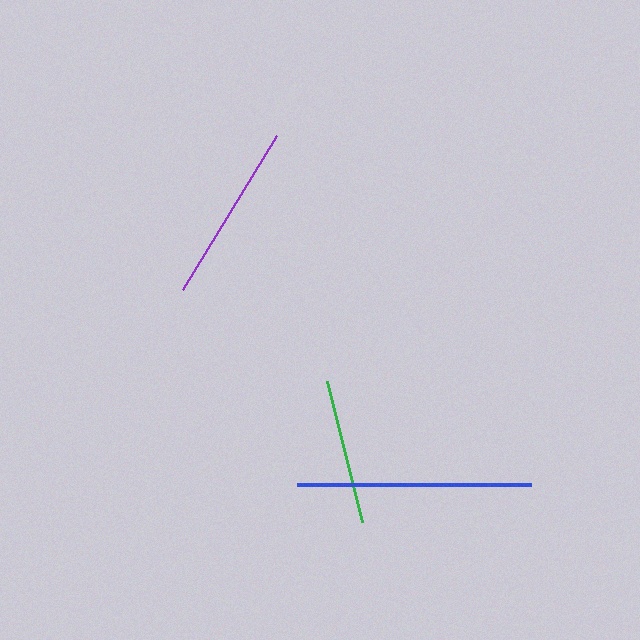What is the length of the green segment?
The green segment is approximately 145 pixels long.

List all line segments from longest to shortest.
From longest to shortest: blue, purple, green.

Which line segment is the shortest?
The green line is the shortest at approximately 145 pixels.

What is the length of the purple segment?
The purple segment is approximately 181 pixels long.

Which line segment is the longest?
The blue line is the longest at approximately 234 pixels.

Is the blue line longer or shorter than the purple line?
The blue line is longer than the purple line.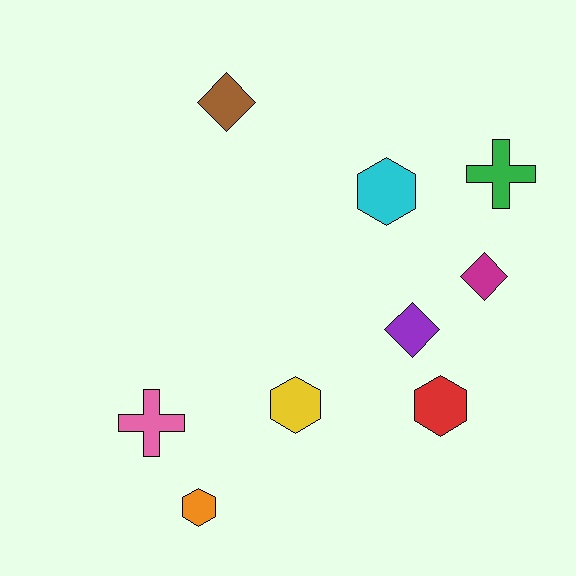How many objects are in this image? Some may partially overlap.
There are 9 objects.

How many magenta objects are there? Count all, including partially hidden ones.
There is 1 magenta object.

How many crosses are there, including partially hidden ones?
There are 2 crosses.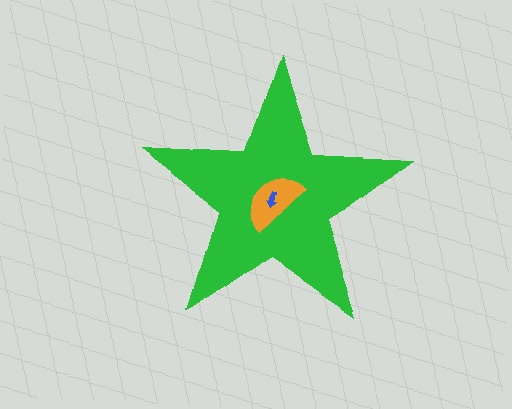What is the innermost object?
The blue arrow.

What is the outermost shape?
The green star.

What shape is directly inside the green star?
The orange semicircle.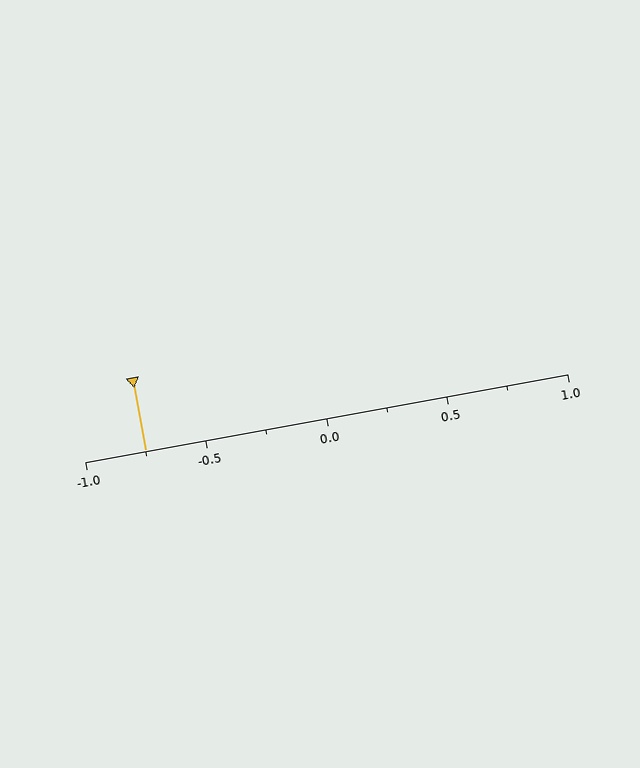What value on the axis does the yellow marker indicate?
The marker indicates approximately -0.75.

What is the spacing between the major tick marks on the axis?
The major ticks are spaced 0.5 apart.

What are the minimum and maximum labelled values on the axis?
The axis runs from -1.0 to 1.0.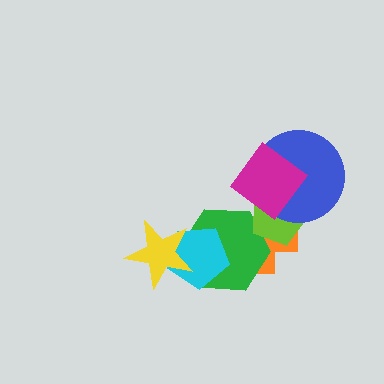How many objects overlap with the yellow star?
2 objects overlap with the yellow star.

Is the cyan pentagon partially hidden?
Yes, it is partially covered by another shape.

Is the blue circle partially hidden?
Yes, it is partially covered by another shape.